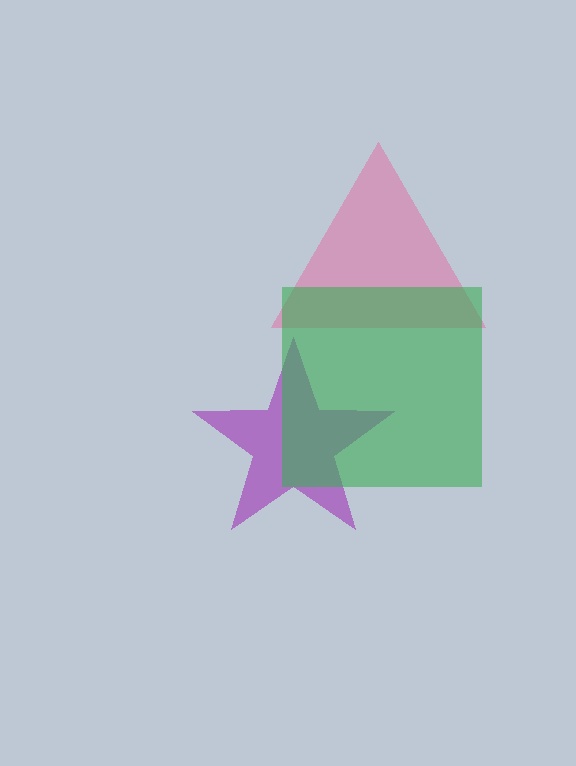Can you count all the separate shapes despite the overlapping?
Yes, there are 3 separate shapes.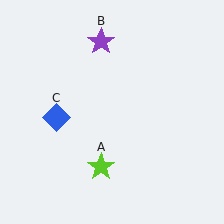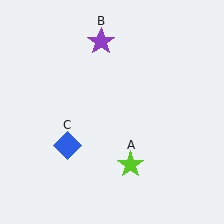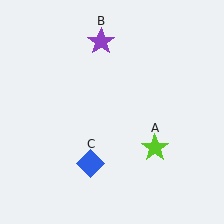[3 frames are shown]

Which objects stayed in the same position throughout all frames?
Purple star (object B) remained stationary.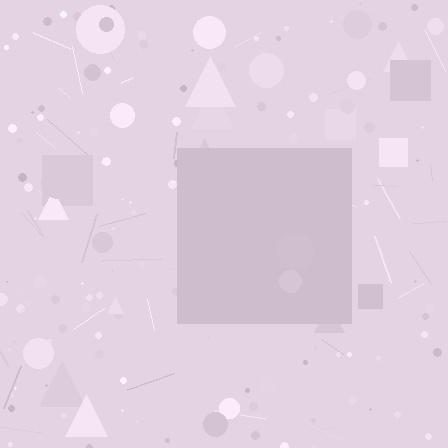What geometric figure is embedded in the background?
A square is embedded in the background.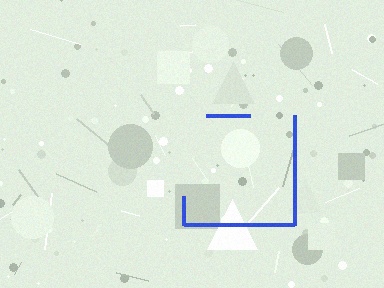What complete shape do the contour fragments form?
The contour fragments form a square.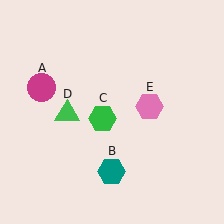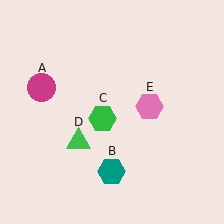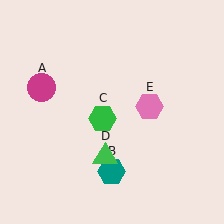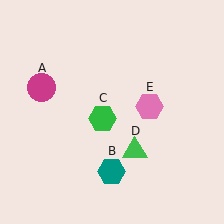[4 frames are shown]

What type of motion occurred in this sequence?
The green triangle (object D) rotated counterclockwise around the center of the scene.